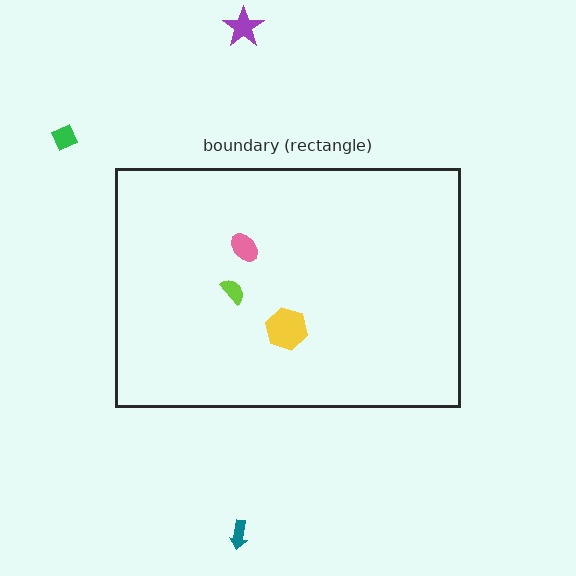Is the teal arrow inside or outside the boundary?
Outside.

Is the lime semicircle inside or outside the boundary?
Inside.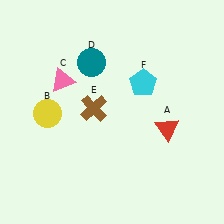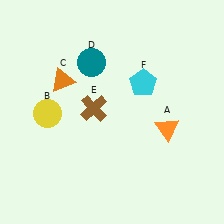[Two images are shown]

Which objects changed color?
A changed from red to orange. C changed from pink to orange.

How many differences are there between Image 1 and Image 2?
There are 2 differences between the two images.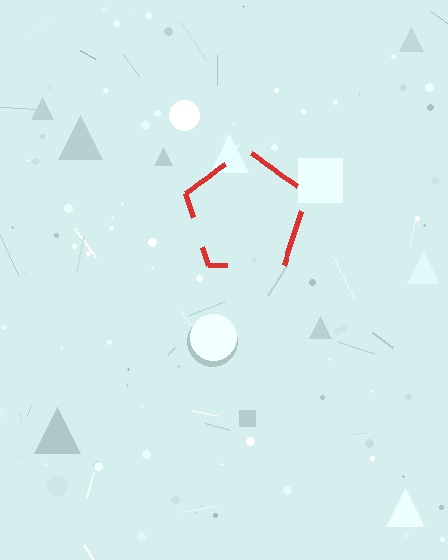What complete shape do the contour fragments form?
The contour fragments form a pentagon.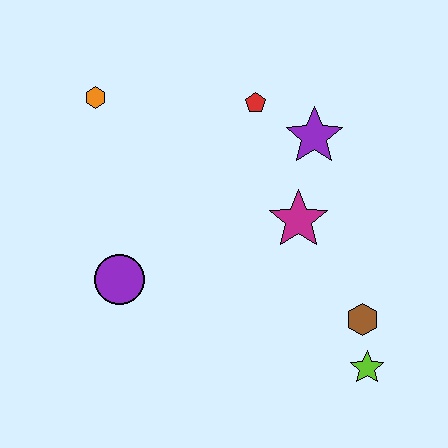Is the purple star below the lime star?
No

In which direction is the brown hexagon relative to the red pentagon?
The brown hexagon is below the red pentagon.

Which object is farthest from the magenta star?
The orange hexagon is farthest from the magenta star.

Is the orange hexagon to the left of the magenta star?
Yes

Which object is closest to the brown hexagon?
The lime star is closest to the brown hexagon.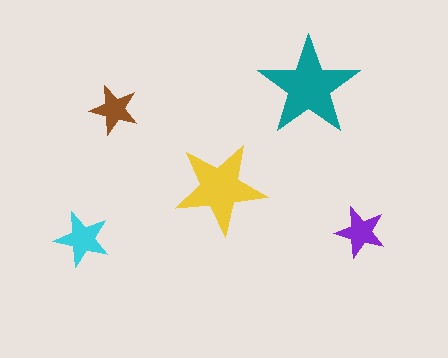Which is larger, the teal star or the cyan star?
The teal one.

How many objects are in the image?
There are 5 objects in the image.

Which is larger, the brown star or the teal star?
The teal one.